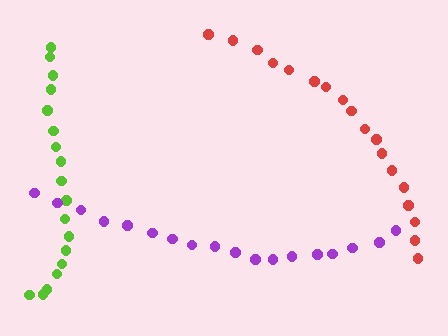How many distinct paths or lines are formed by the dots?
There are 3 distinct paths.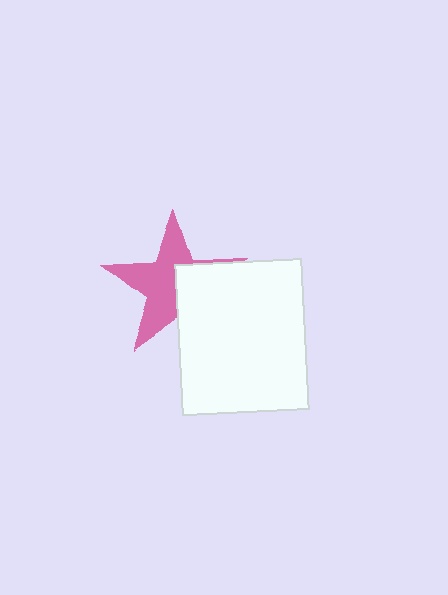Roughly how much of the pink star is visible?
About half of it is visible (roughly 59%).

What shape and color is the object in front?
The object in front is a white rectangle.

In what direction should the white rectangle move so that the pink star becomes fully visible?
The white rectangle should move toward the lower-right. That is the shortest direction to clear the overlap and leave the pink star fully visible.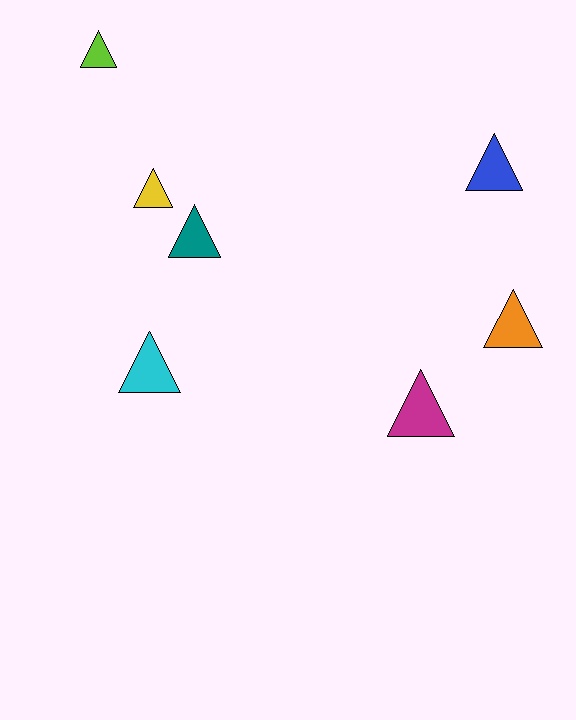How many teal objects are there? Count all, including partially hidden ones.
There is 1 teal object.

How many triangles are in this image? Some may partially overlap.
There are 7 triangles.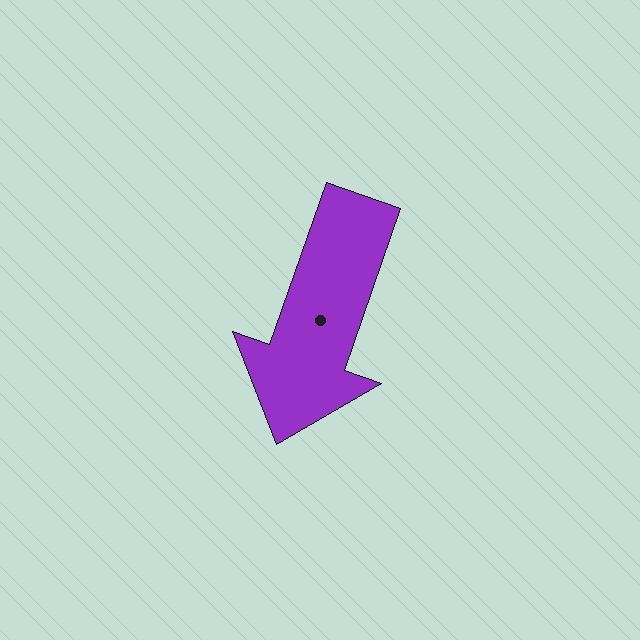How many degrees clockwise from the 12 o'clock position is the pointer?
Approximately 199 degrees.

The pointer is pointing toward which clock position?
Roughly 7 o'clock.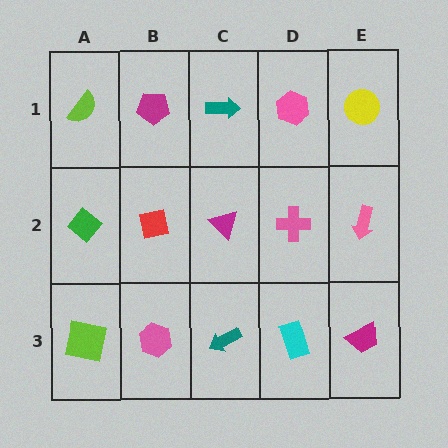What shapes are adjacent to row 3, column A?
A green diamond (row 2, column A), a pink hexagon (row 3, column B).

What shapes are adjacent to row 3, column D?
A pink cross (row 2, column D), a teal arrow (row 3, column C), a magenta trapezoid (row 3, column E).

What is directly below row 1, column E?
A pink arrow.